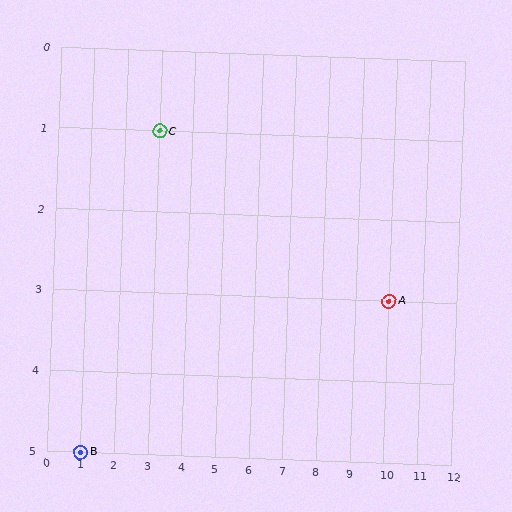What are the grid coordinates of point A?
Point A is at grid coordinates (10, 3).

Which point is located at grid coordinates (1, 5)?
Point B is at (1, 5).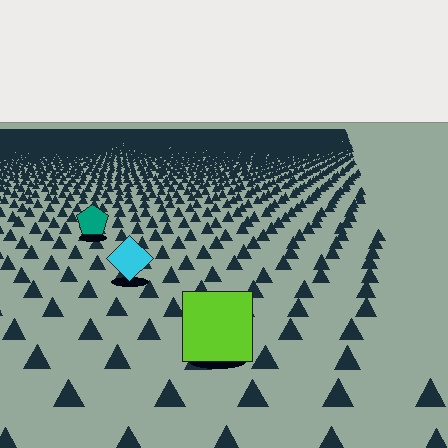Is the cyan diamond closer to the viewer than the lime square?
No. The lime square is closer — you can tell from the texture gradient: the ground texture is coarser near it.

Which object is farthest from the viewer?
The teal pentagon is farthest from the viewer. It appears smaller and the ground texture around it is denser.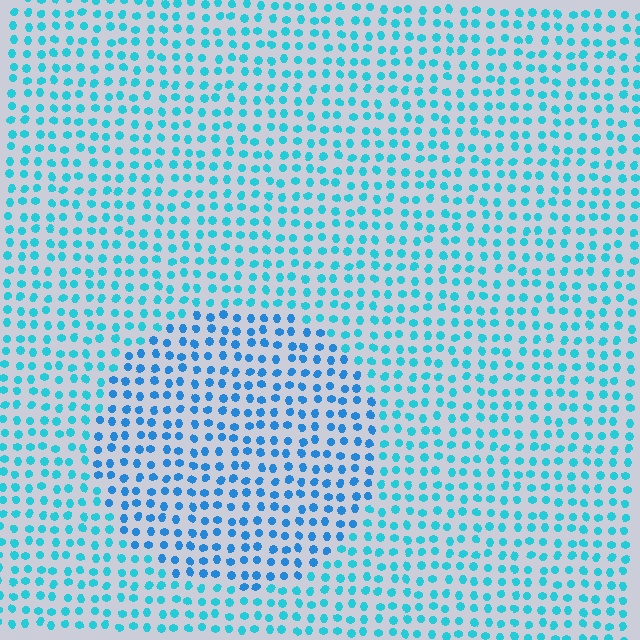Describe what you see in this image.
The image is filled with small cyan elements in a uniform arrangement. A circle-shaped region is visible where the elements are tinted to a slightly different hue, forming a subtle color boundary.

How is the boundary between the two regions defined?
The boundary is defined purely by a slight shift in hue (about 23 degrees). Spacing, size, and orientation are identical on both sides.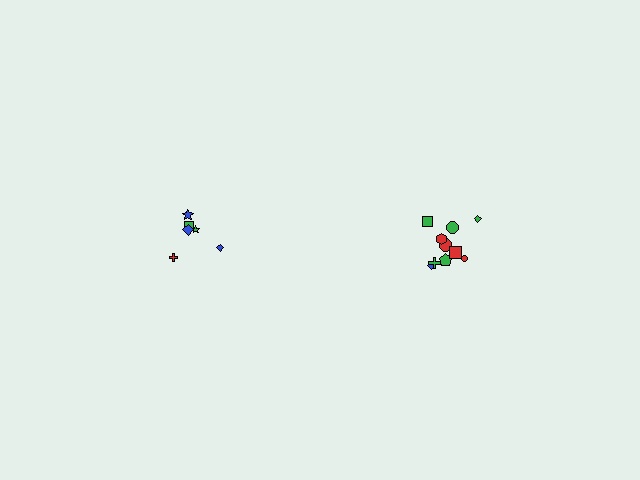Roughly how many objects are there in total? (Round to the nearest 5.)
Roughly 15 objects in total.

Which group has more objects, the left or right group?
The right group.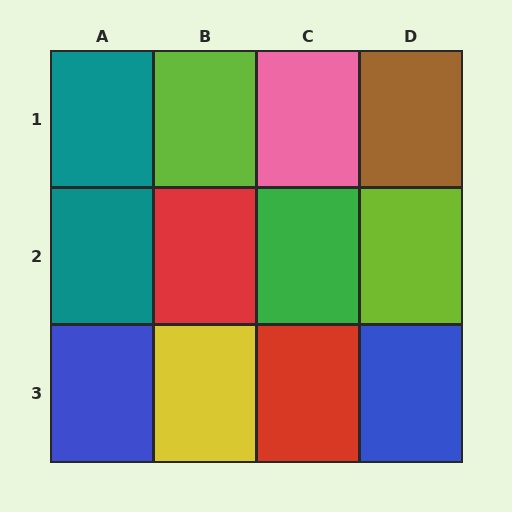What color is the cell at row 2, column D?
Lime.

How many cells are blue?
2 cells are blue.